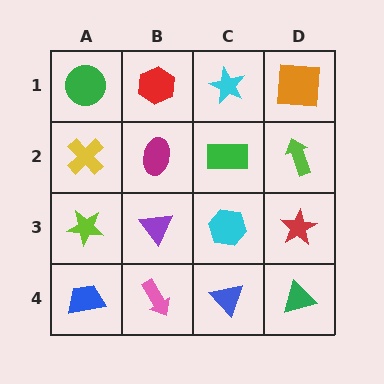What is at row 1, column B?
A red hexagon.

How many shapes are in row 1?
4 shapes.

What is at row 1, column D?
An orange square.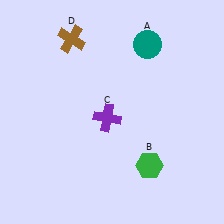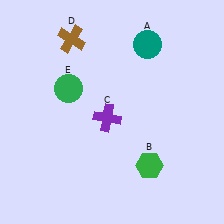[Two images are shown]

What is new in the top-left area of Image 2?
A green circle (E) was added in the top-left area of Image 2.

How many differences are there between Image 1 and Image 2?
There is 1 difference between the two images.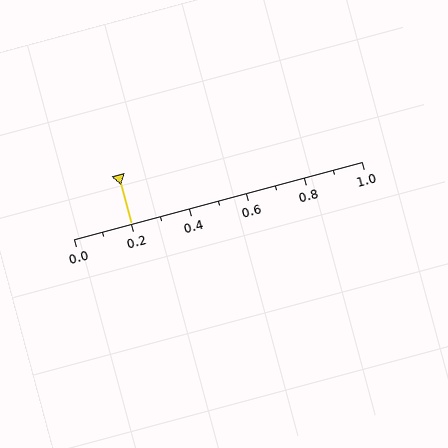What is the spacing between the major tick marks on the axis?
The major ticks are spaced 0.2 apart.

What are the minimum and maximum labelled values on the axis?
The axis runs from 0.0 to 1.0.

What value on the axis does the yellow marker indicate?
The marker indicates approximately 0.2.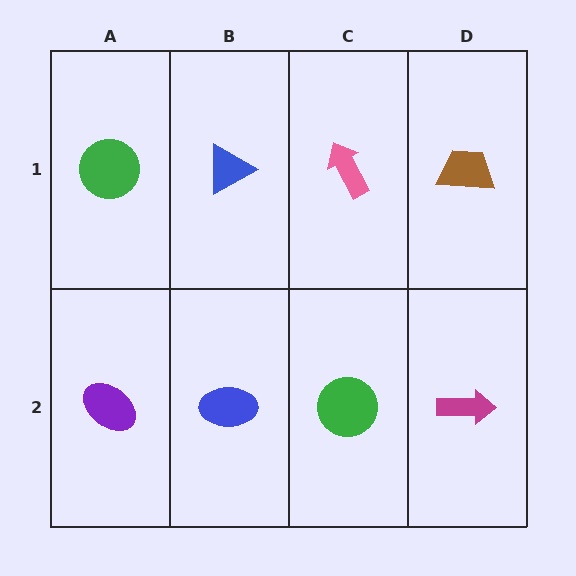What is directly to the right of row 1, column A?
A blue triangle.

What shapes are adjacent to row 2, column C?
A pink arrow (row 1, column C), a blue ellipse (row 2, column B), a magenta arrow (row 2, column D).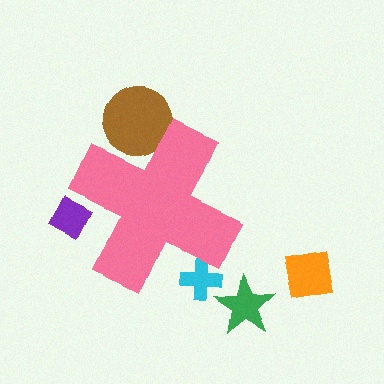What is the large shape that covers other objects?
A pink cross.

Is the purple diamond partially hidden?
Yes, the purple diamond is partially hidden behind the pink cross.